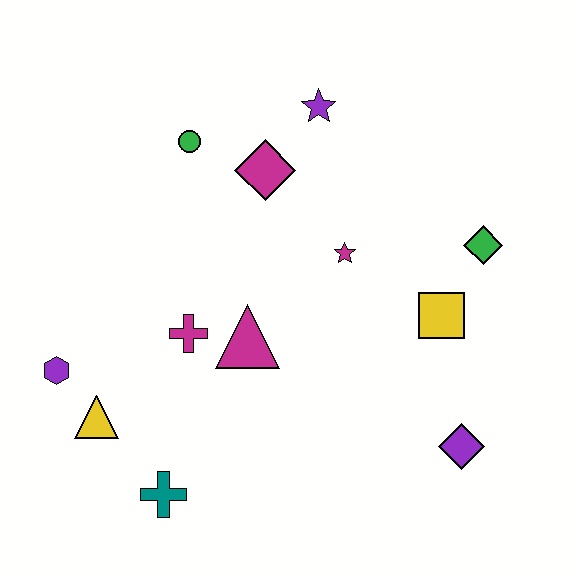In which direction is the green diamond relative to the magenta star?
The green diamond is to the right of the magenta star.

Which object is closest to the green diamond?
The yellow square is closest to the green diamond.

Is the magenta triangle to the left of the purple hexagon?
No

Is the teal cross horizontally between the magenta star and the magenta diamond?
No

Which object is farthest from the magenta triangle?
The green diamond is farthest from the magenta triangle.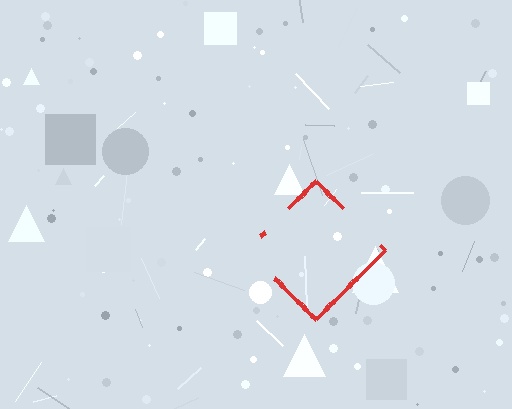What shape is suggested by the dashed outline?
The dashed outline suggests a diamond.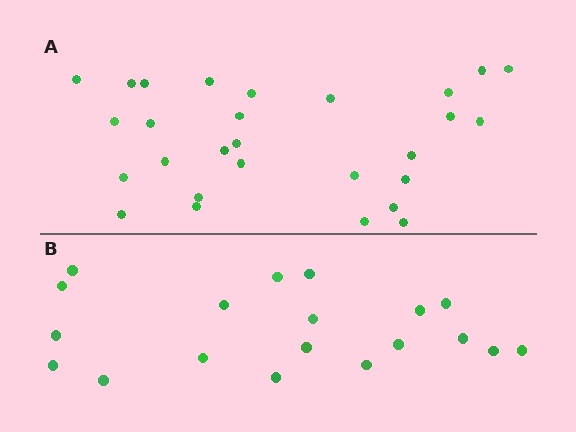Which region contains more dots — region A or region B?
Region A (the top region) has more dots.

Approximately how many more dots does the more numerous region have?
Region A has roughly 8 or so more dots than region B.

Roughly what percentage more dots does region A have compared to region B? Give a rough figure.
About 45% more.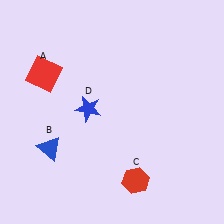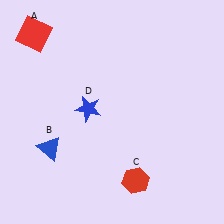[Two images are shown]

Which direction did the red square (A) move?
The red square (A) moved up.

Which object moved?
The red square (A) moved up.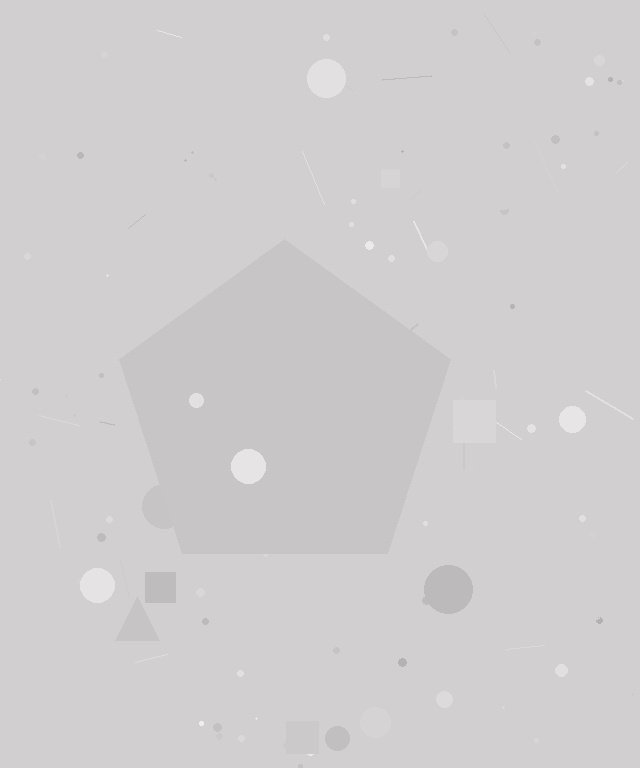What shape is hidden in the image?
A pentagon is hidden in the image.